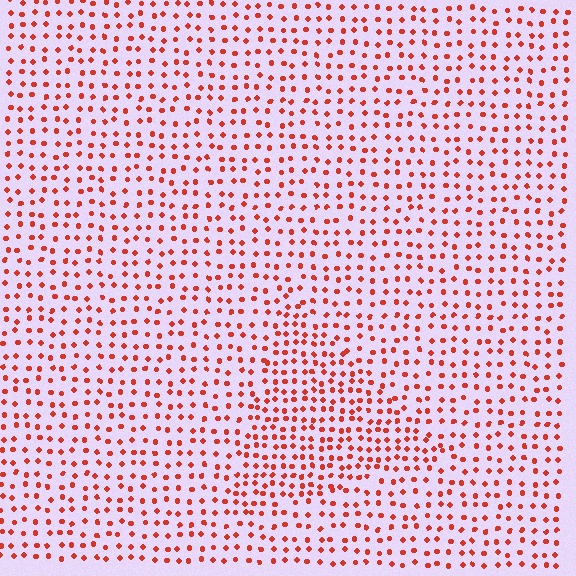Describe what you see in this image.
The image contains small red elements arranged at two different densities. A triangle-shaped region is visible where the elements are more densely packed than the surrounding area.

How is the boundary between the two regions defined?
The boundary is defined by a change in element density (approximately 1.6x ratio). All elements are the same color, size, and shape.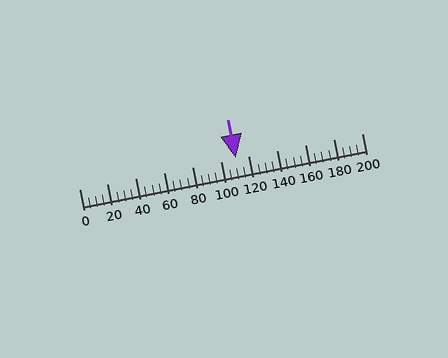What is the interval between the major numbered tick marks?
The major tick marks are spaced 20 units apart.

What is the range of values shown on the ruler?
The ruler shows values from 0 to 200.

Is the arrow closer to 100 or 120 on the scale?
The arrow is closer to 120.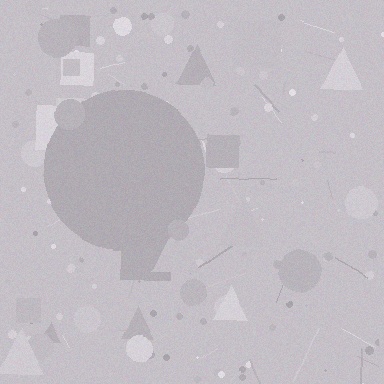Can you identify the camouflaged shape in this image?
The camouflaged shape is a circle.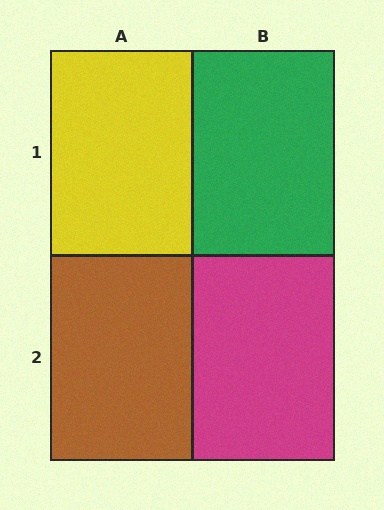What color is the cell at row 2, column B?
Magenta.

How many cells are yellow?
1 cell is yellow.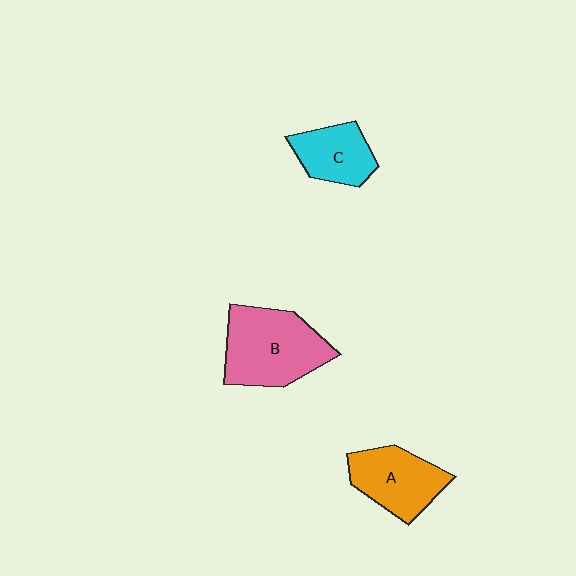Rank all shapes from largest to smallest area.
From largest to smallest: B (pink), A (orange), C (cyan).